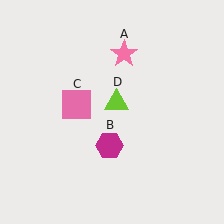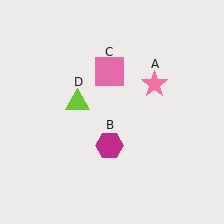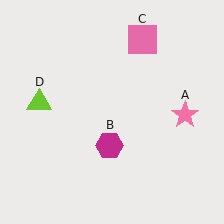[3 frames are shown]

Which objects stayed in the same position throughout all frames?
Magenta hexagon (object B) remained stationary.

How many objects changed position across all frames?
3 objects changed position: pink star (object A), pink square (object C), lime triangle (object D).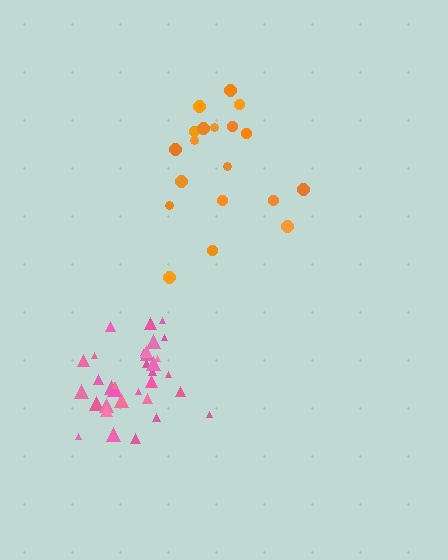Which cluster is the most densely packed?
Pink.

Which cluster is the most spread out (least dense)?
Orange.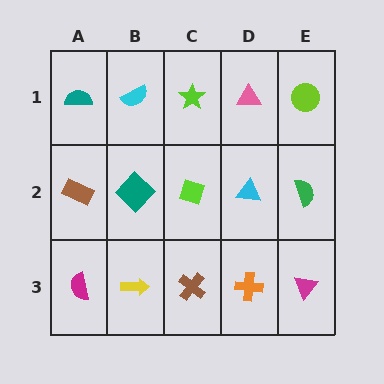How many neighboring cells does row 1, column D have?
3.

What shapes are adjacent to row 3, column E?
A green semicircle (row 2, column E), an orange cross (row 3, column D).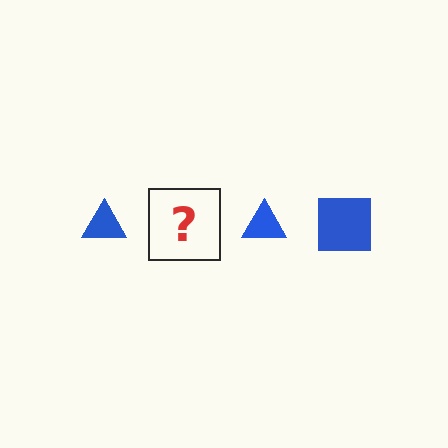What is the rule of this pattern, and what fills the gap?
The rule is that the pattern cycles through triangle, square shapes in blue. The gap should be filled with a blue square.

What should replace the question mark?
The question mark should be replaced with a blue square.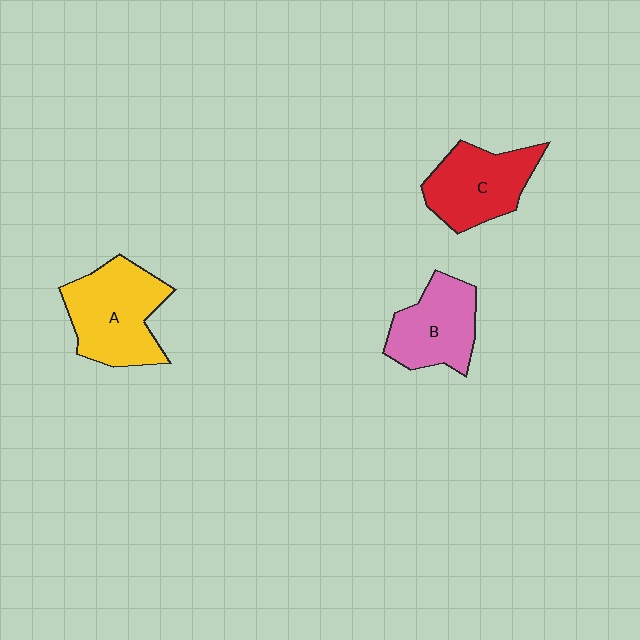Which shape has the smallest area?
Shape B (pink).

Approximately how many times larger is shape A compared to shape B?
Approximately 1.3 times.